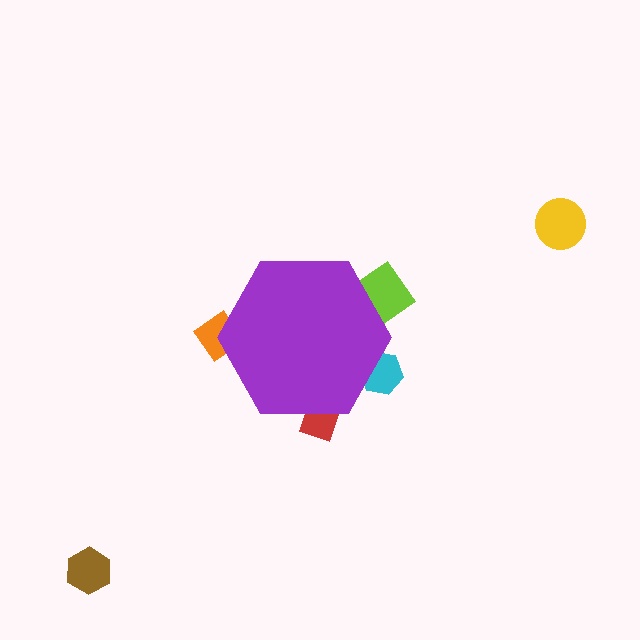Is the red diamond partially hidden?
Yes, the red diamond is partially hidden behind the purple hexagon.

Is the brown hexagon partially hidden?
No, the brown hexagon is fully visible.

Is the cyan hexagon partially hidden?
Yes, the cyan hexagon is partially hidden behind the purple hexagon.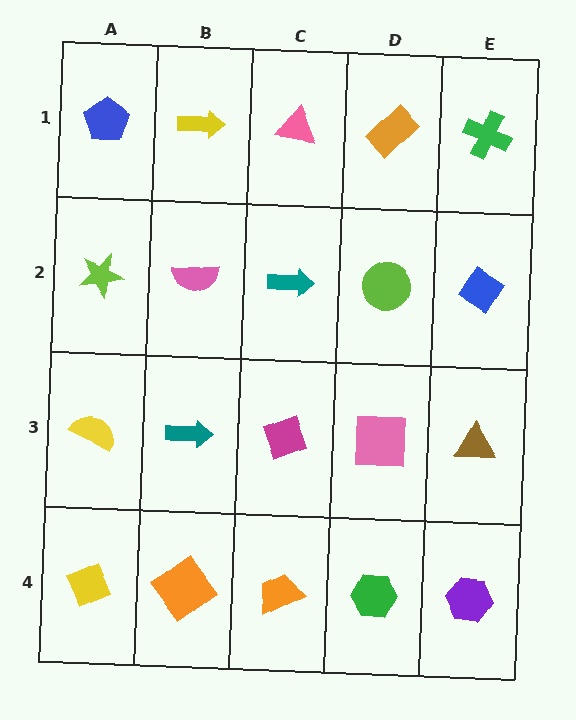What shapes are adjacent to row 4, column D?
A pink square (row 3, column D), an orange trapezoid (row 4, column C), a purple hexagon (row 4, column E).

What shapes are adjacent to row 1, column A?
A lime star (row 2, column A), a yellow arrow (row 1, column B).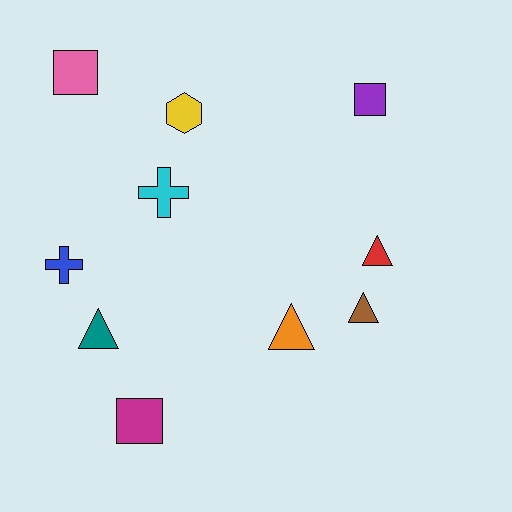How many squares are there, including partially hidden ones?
There are 3 squares.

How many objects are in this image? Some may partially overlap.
There are 10 objects.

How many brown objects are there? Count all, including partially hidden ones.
There is 1 brown object.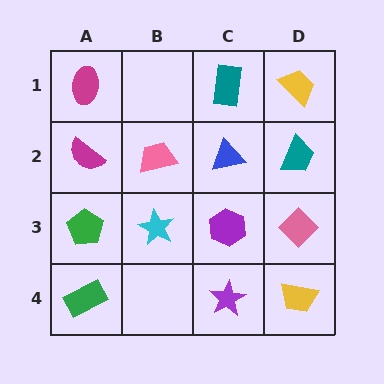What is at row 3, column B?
A cyan star.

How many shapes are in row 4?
3 shapes.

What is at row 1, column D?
A yellow trapezoid.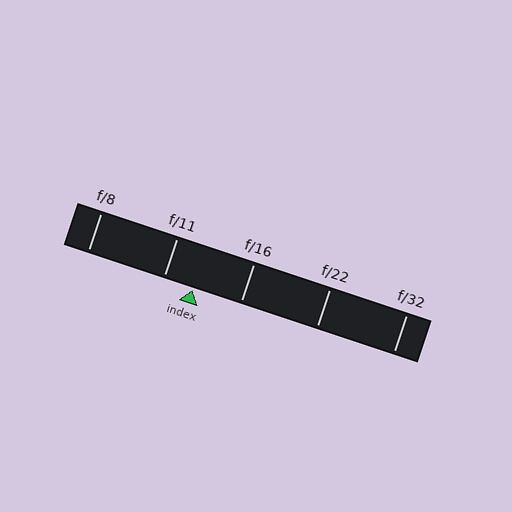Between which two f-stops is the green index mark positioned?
The index mark is between f/11 and f/16.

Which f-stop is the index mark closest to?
The index mark is closest to f/11.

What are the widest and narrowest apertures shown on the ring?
The widest aperture shown is f/8 and the narrowest is f/32.